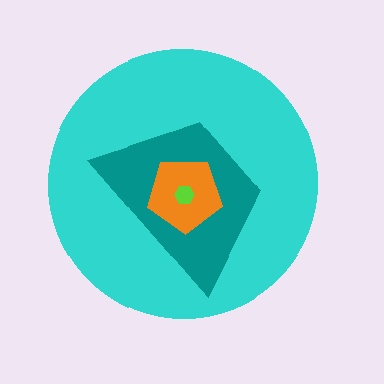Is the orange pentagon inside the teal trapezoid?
Yes.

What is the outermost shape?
The cyan circle.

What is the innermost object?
The lime hexagon.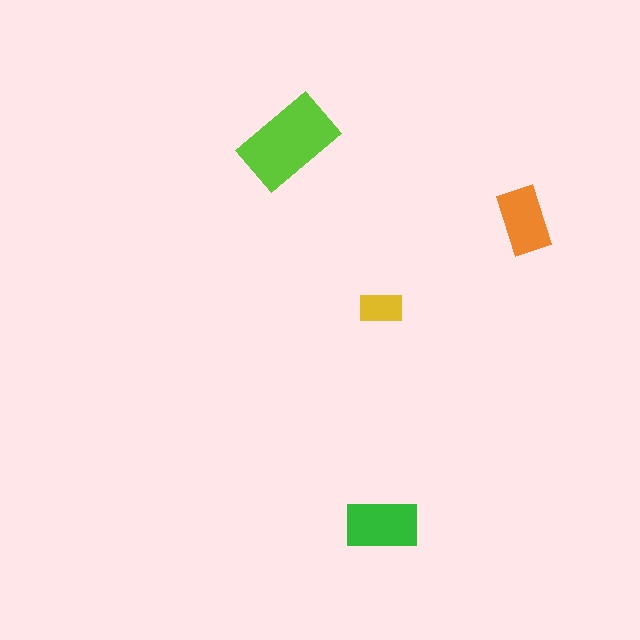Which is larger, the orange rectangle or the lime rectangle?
The lime one.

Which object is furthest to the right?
The orange rectangle is rightmost.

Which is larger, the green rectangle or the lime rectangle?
The lime one.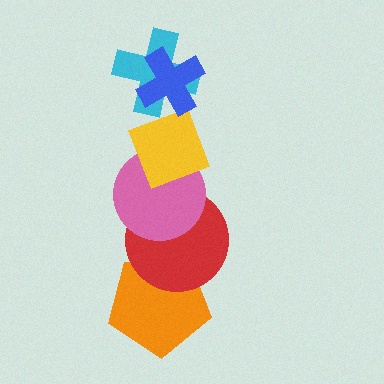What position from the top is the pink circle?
The pink circle is 4th from the top.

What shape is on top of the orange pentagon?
The red circle is on top of the orange pentagon.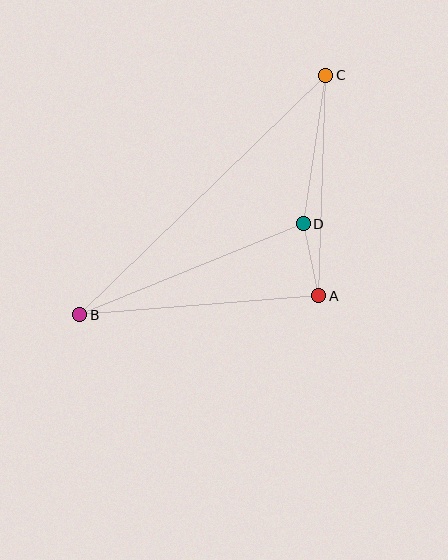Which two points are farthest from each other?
Points B and C are farthest from each other.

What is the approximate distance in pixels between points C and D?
The distance between C and D is approximately 150 pixels.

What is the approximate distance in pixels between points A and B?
The distance between A and B is approximately 240 pixels.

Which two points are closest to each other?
Points A and D are closest to each other.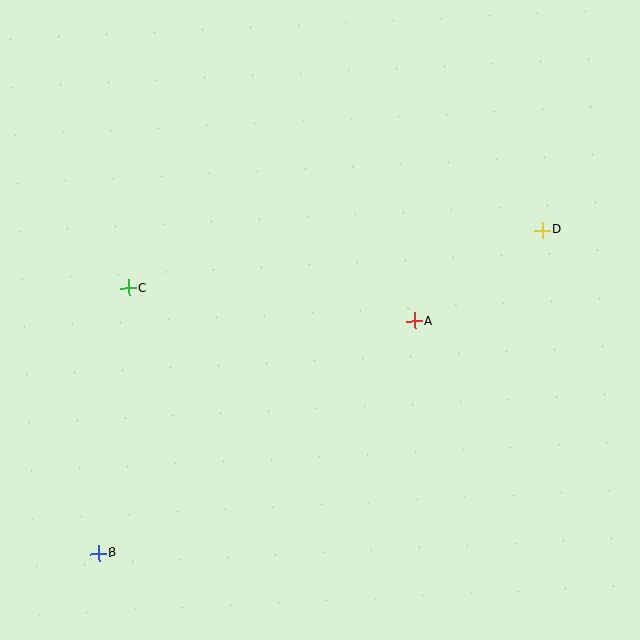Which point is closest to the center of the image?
Point A at (414, 321) is closest to the center.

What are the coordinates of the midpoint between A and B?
The midpoint between A and B is at (256, 437).